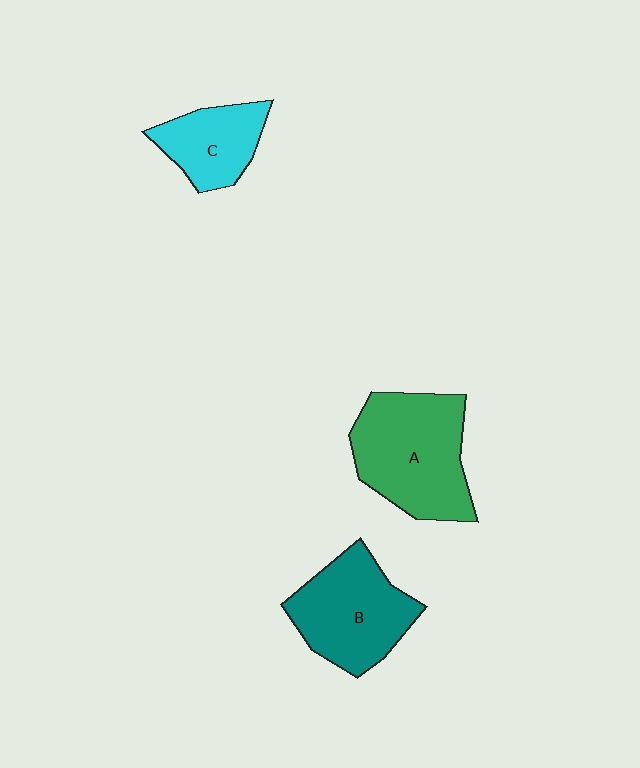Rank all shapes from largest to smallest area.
From largest to smallest: A (green), B (teal), C (cyan).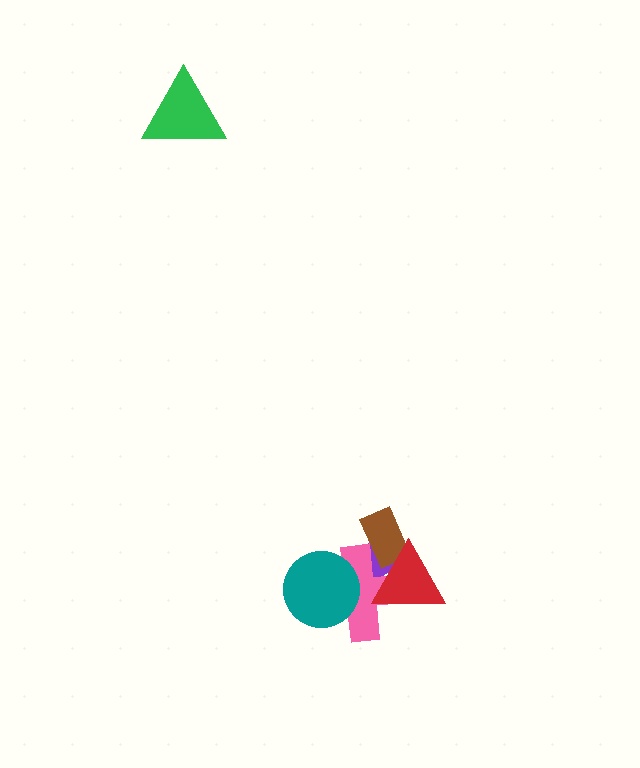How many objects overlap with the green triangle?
0 objects overlap with the green triangle.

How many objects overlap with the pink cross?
4 objects overlap with the pink cross.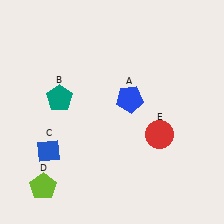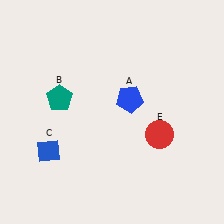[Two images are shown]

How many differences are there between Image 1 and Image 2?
There is 1 difference between the two images.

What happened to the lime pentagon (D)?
The lime pentagon (D) was removed in Image 2. It was in the bottom-left area of Image 1.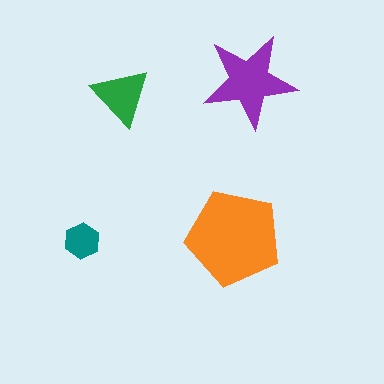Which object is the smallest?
The teal hexagon.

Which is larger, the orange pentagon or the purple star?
The orange pentagon.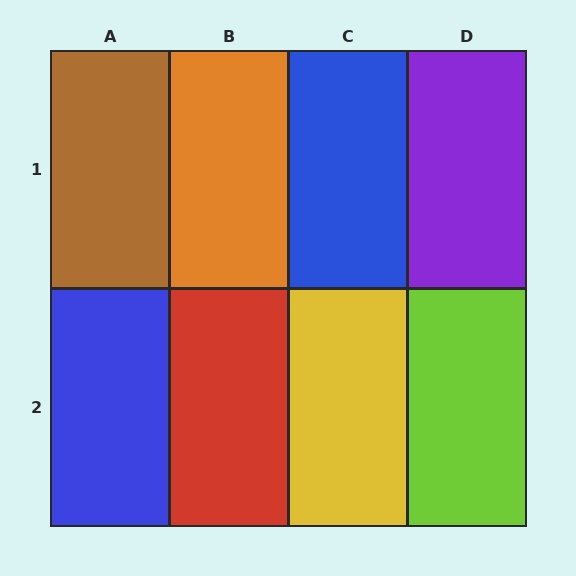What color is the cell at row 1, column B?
Orange.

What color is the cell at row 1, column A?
Brown.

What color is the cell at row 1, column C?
Blue.